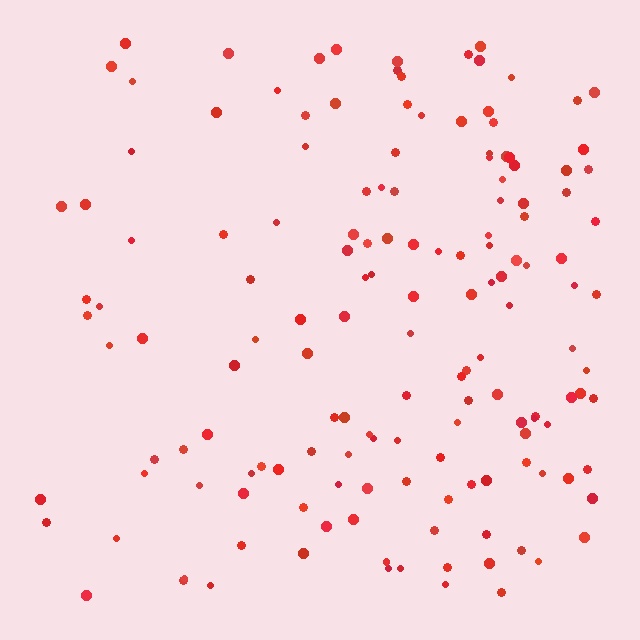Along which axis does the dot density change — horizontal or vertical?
Horizontal.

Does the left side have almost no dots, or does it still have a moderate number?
Still a moderate number, just noticeably fewer than the right.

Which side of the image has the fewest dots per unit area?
The left.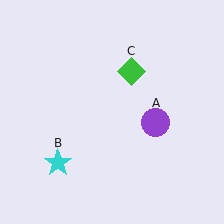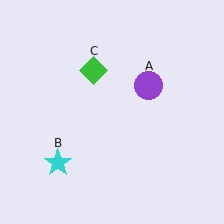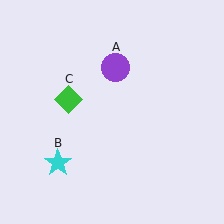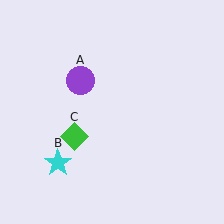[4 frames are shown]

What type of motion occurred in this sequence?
The purple circle (object A), green diamond (object C) rotated counterclockwise around the center of the scene.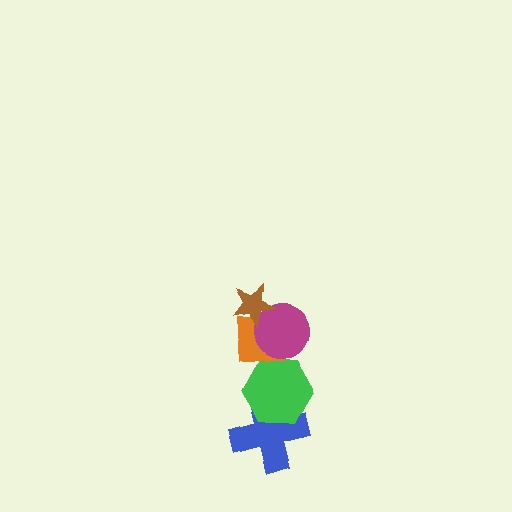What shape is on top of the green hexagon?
The orange square is on top of the green hexagon.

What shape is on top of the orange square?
The magenta circle is on top of the orange square.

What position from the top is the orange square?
The orange square is 3rd from the top.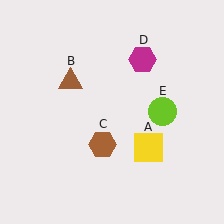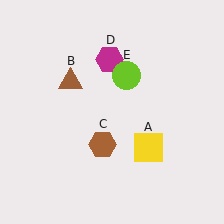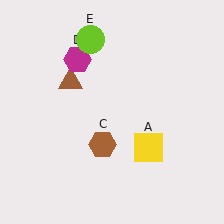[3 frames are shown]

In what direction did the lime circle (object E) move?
The lime circle (object E) moved up and to the left.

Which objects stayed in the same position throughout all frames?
Yellow square (object A) and brown triangle (object B) and brown hexagon (object C) remained stationary.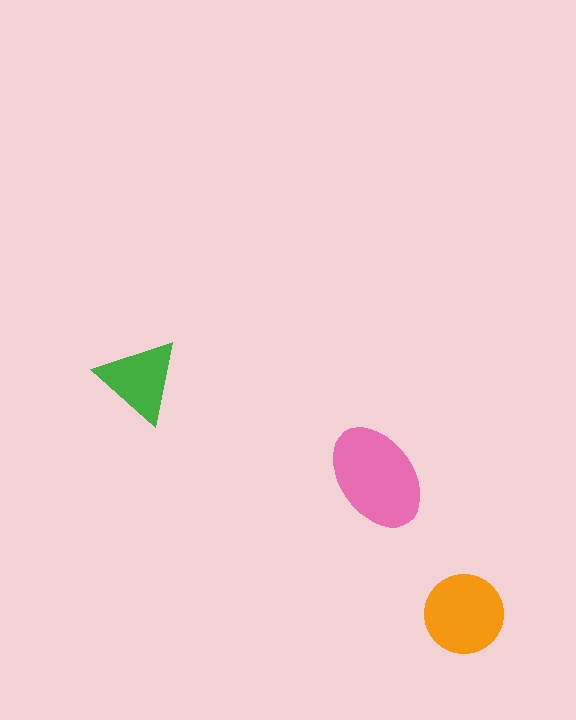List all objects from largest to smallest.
The pink ellipse, the orange circle, the green triangle.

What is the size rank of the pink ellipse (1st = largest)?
1st.